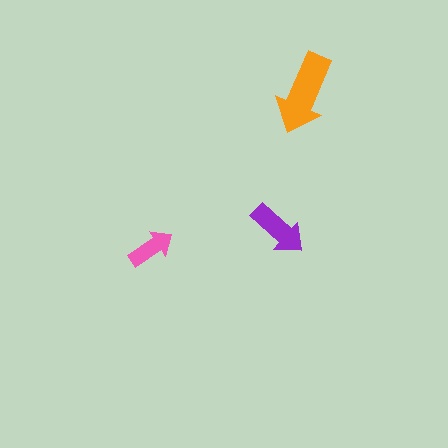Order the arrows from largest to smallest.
the orange one, the purple one, the pink one.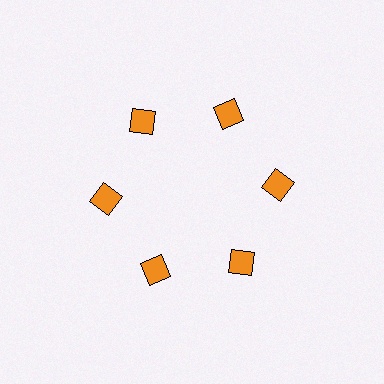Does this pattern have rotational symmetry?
Yes, this pattern has 6-fold rotational symmetry. It looks the same after rotating 60 degrees around the center.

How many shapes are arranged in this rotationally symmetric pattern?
There are 6 shapes, arranged in 6 groups of 1.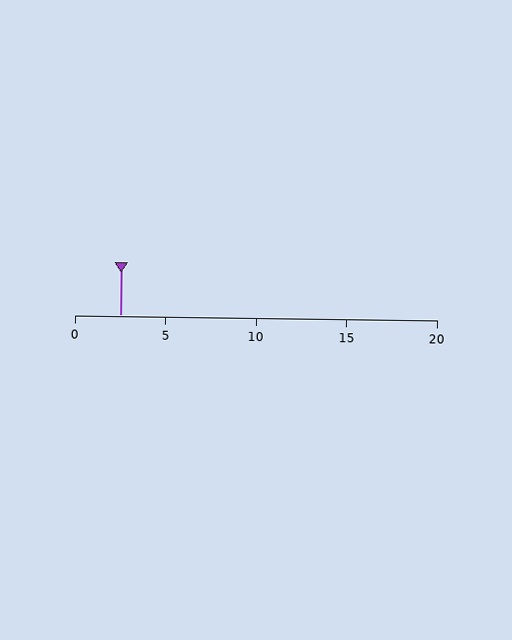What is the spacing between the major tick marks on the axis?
The major ticks are spaced 5 apart.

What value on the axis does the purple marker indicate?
The marker indicates approximately 2.5.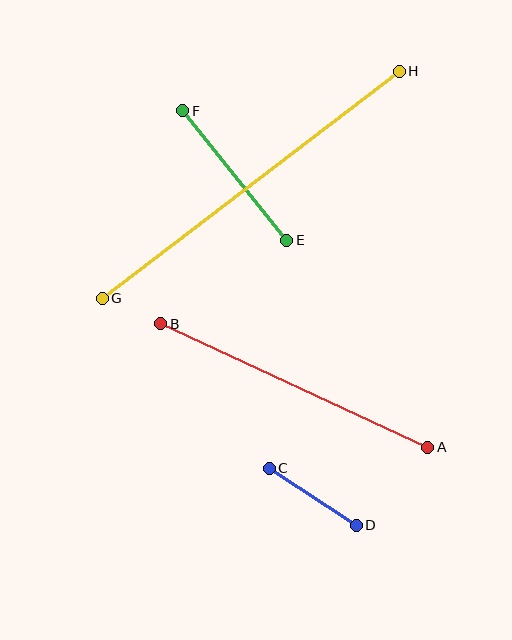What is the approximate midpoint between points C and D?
The midpoint is at approximately (313, 497) pixels.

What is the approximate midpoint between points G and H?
The midpoint is at approximately (251, 185) pixels.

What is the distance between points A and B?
The distance is approximately 294 pixels.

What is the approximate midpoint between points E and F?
The midpoint is at approximately (235, 176) pixels.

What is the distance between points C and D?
The distance is approximately 104 pixels.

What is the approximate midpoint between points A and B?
The midpoint is at approximately (294, 386) pixels.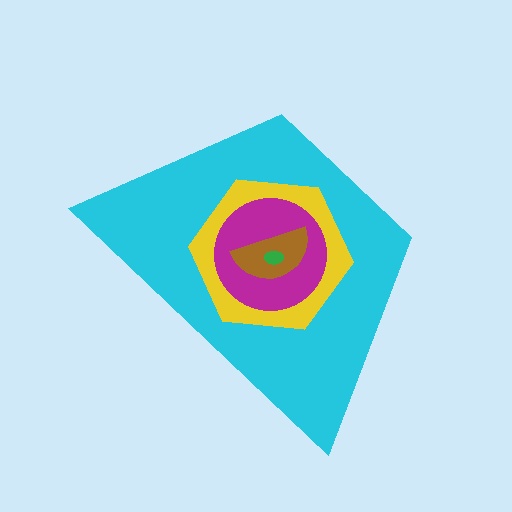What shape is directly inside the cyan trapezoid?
The yellow hexagon.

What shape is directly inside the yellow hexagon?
The magenta circle.